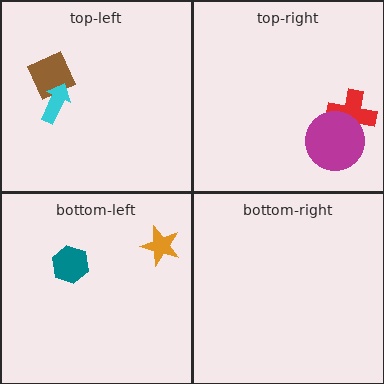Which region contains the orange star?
The bottom-left region.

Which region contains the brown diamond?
The top-left region.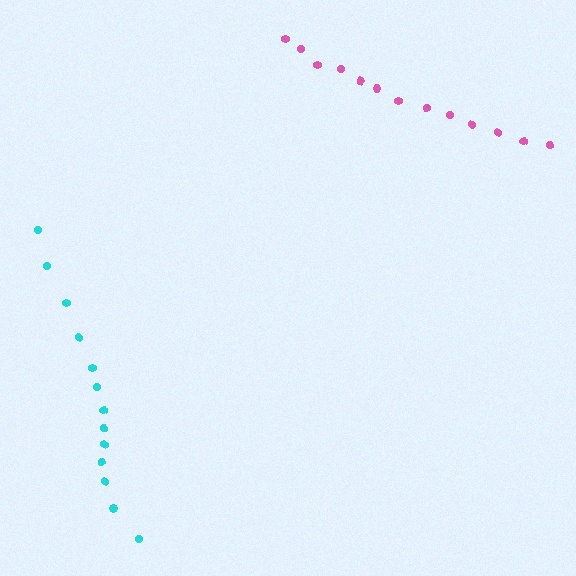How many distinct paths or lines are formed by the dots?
There are 2 distinct paths.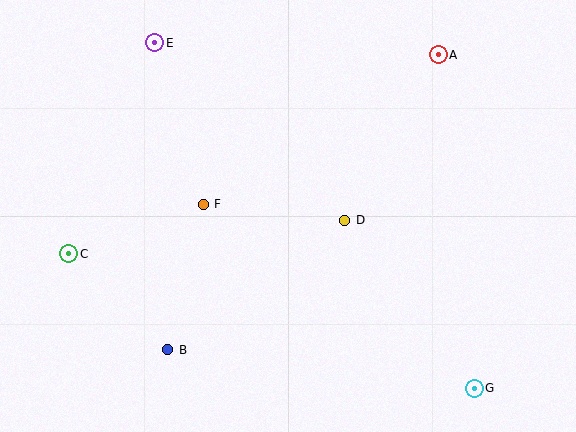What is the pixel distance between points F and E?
The distance between F and E is 169 pixels.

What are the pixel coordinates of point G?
Point G is at (474, 388).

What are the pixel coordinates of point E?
Point E is at (155, 43).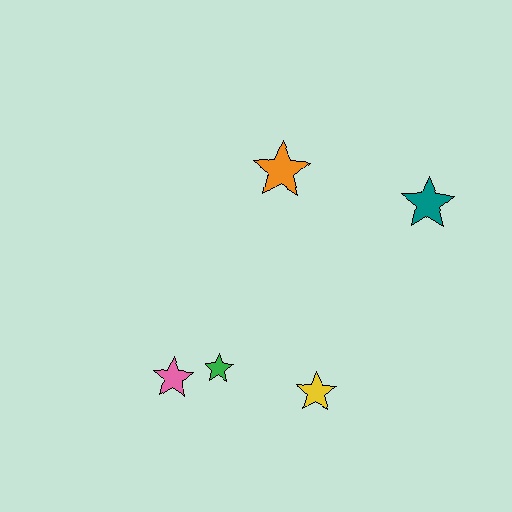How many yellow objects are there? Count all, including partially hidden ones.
There is 1 yellow object.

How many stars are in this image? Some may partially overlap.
There are 5 stars.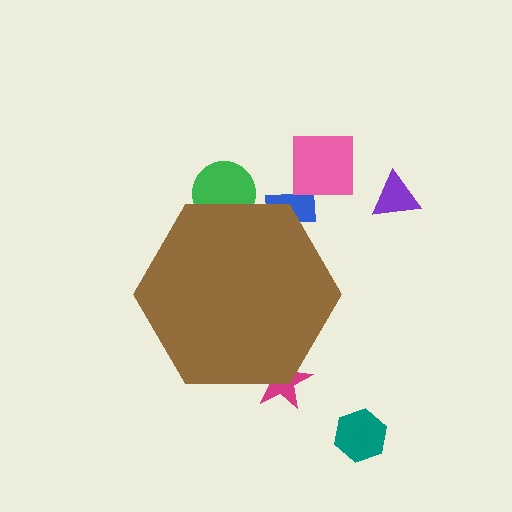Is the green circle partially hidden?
Yes, the green circle is partially hidden behind the brown hexagon.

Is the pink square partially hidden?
No, the pink square is fully visible.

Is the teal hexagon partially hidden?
No, the teal hexagon is fully visible.